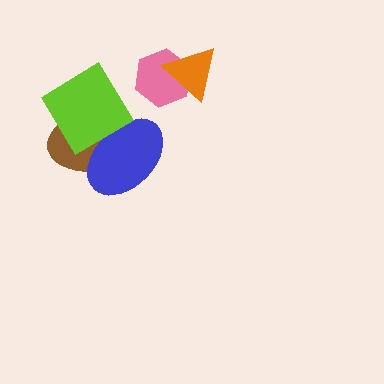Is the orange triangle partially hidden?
No, no other shape covers it.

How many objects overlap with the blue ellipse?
2 objects overlap with the blue ellipse.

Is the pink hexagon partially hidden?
Yes, it is partially covered by another shape.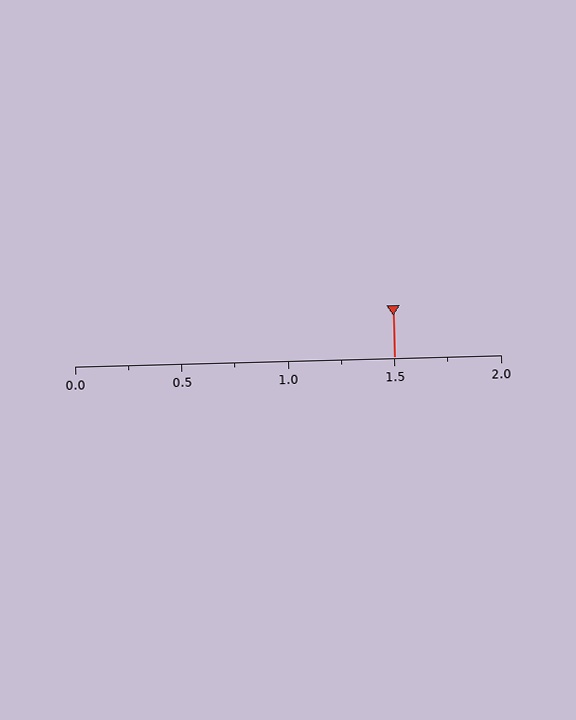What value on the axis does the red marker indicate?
The marker indicates approximately 1.5.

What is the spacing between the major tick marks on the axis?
The major ticks are spaced 0.5 apart.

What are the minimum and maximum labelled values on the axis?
The axis runs from 0.0 to 2.0.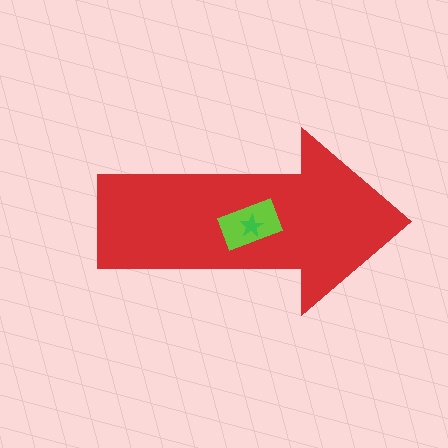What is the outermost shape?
The red arrow.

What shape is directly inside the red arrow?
The lime rectangle.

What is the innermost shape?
The green star.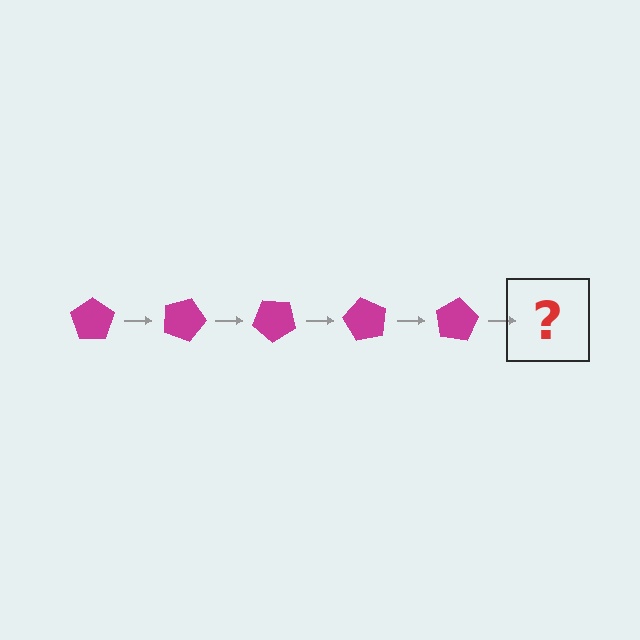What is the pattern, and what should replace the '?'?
The pattern is that the pentagon rotates 20 degrees each step. The '?' should be a magenta pentagon rotated 100 degrees.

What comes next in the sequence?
The next element should be a magenta pentagon rotated 100 degrees.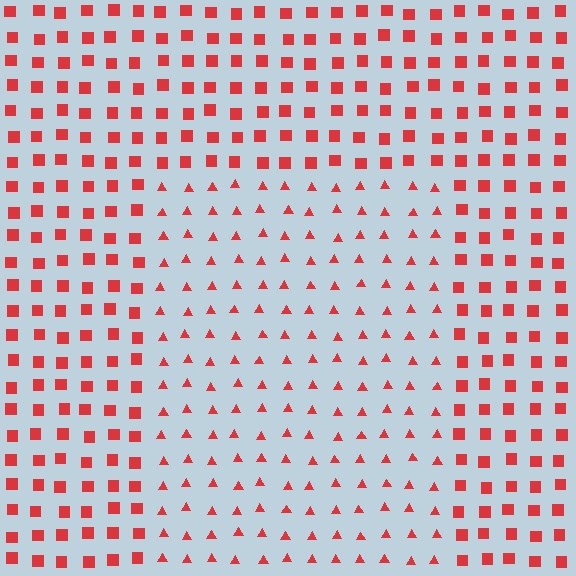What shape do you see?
I see a rectangle.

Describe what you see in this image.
The image is filled with small red elements arranged in a uniform grid. A rectangle-shaped region contains triangles, while the surrounding area contains squares. The boundary is defined purely by the change in element shape.